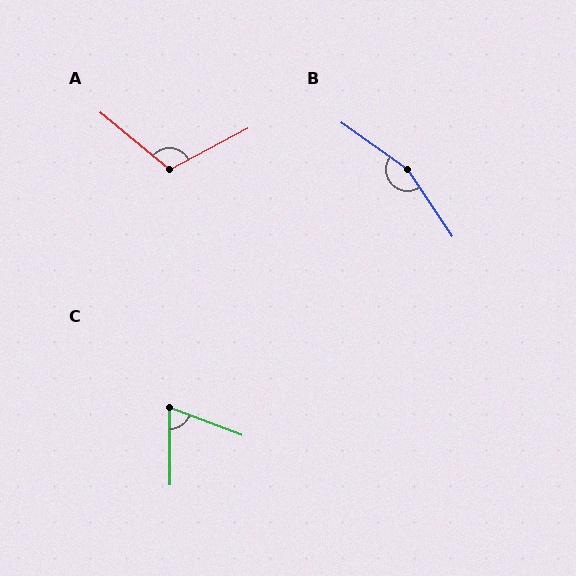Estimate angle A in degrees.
Approximately 113 degrees.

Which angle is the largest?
B, at approximately 159 degrees.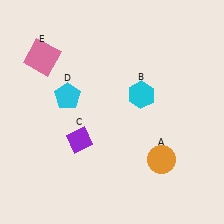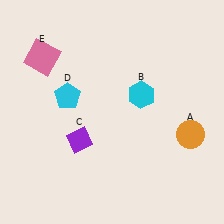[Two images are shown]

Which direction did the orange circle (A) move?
The orange circle (A) moved right.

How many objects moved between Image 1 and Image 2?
1 object moved between the two images.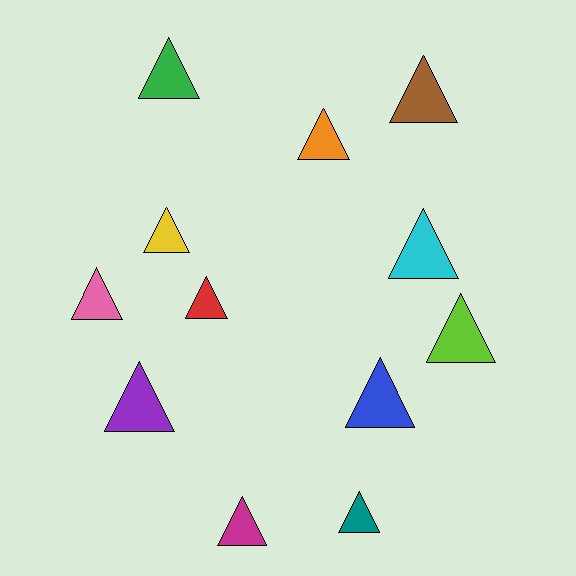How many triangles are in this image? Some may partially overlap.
There are 12 triangles.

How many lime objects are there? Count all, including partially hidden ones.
There is 1 lime object.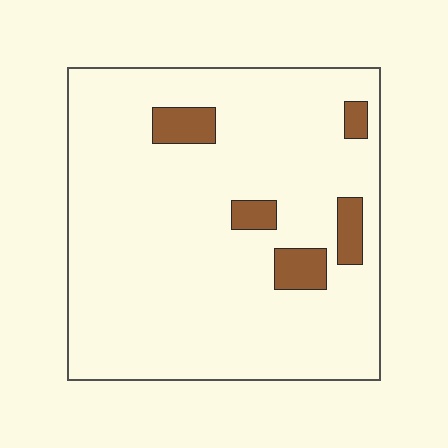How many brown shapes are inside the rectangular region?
5.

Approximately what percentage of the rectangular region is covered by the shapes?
Approximately 10%.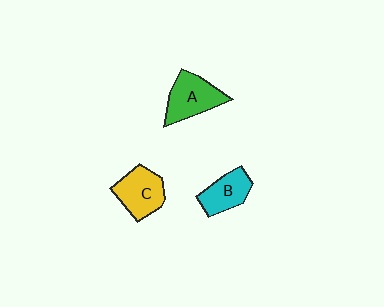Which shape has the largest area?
Shape A (green).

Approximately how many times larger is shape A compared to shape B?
Approximately 1.2 times.